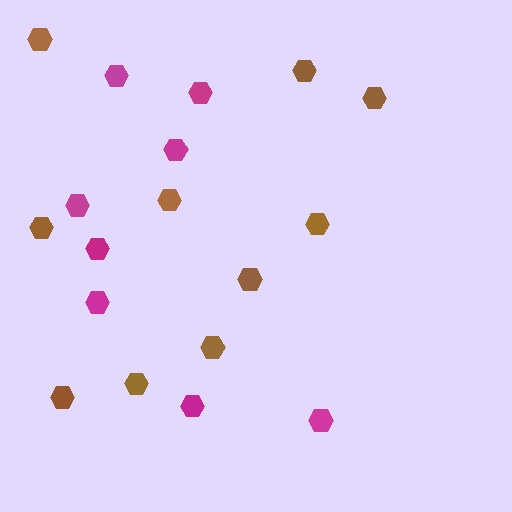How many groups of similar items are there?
There are 2 groups: one group of brown hexagons (10) and one group of magenta hexagons (8).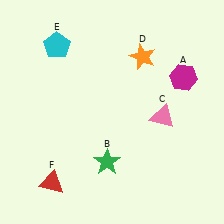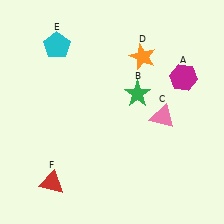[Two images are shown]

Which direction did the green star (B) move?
The green star (B) moved up.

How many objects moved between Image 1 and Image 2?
1 object moved between the two images.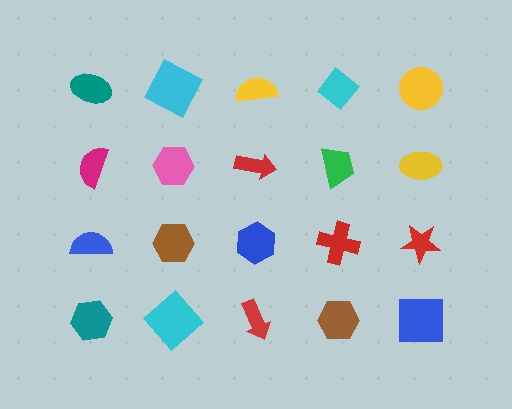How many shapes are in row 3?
5 shapes.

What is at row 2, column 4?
A green trapezoid.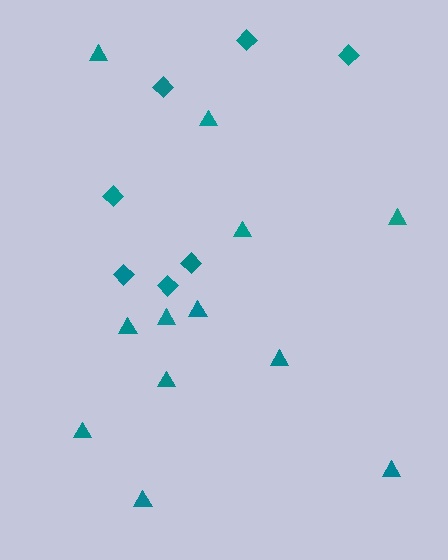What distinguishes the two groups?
There are 2 groups: one group of triangles (12) and one group of diamonds (7).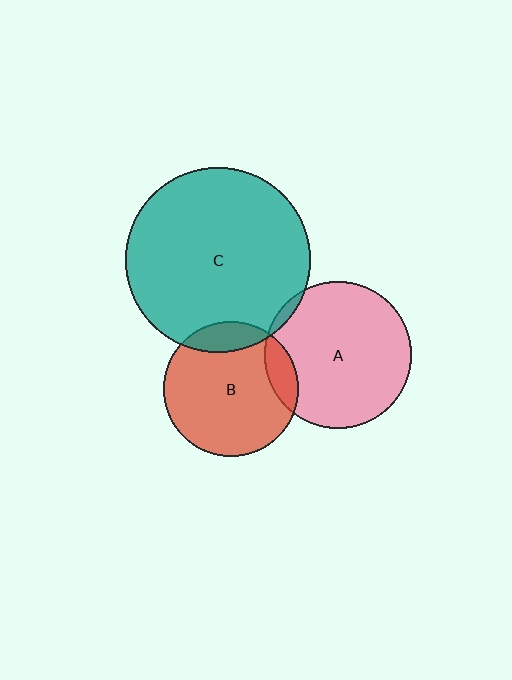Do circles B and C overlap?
Yes.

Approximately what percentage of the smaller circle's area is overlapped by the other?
Approximately 15%.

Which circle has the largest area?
Circle C (teal).